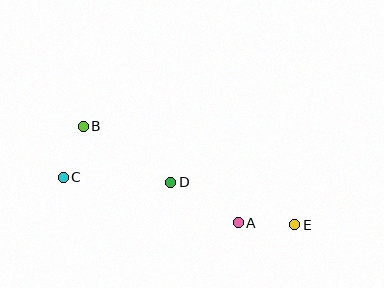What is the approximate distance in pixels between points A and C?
The distance between A and C is approximately 181 pixels.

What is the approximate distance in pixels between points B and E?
The distance between B and E is approximately 233 pixels.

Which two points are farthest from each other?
Points C and E are farthest from each other.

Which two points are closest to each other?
Points B and C are closest to each other.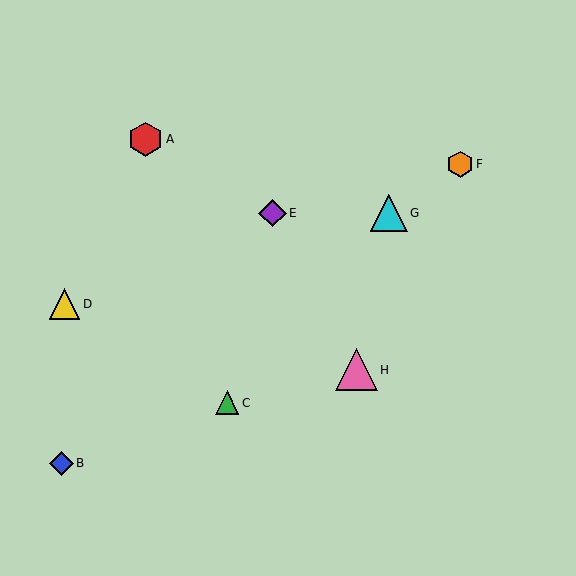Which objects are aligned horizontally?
Objects E, G are aligned horizontally.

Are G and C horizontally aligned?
No, G is at y≈213 and C is at y≈403.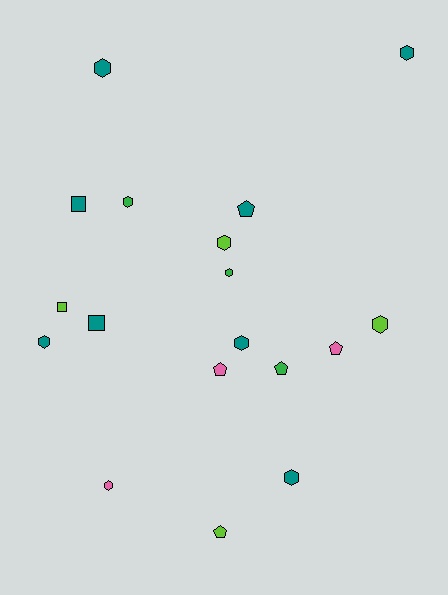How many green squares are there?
There are no green squares.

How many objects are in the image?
There are 18 objects.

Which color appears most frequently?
Teal, with 8 objects.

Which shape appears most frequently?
Hexagon, with 10 objects.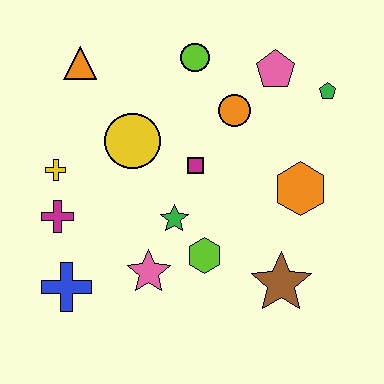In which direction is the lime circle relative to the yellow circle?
The lime circle is above the yellow circle.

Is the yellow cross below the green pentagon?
Yes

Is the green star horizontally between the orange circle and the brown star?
No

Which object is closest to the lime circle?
The orange circle is closest to the lime circle.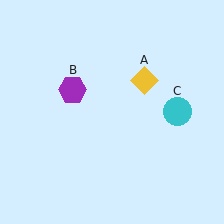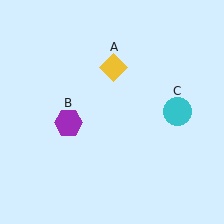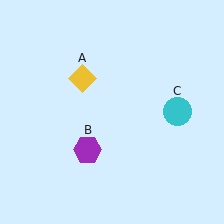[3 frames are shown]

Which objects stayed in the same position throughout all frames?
Cyan circle (object C) remained stationary.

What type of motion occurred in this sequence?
The yellow diamond (object A), purple hexagon (object B) rotated counterclockwise around the center of the scene.